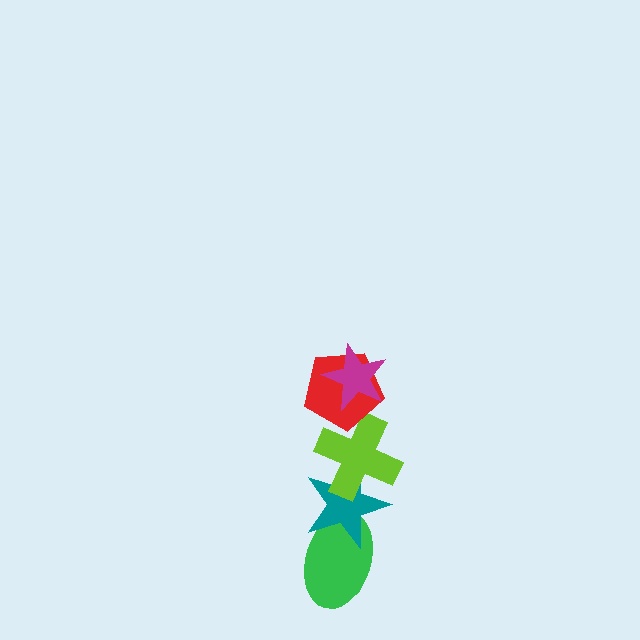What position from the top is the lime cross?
The lime cross is 3rd from the top.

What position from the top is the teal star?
The teal star is 4th from the top.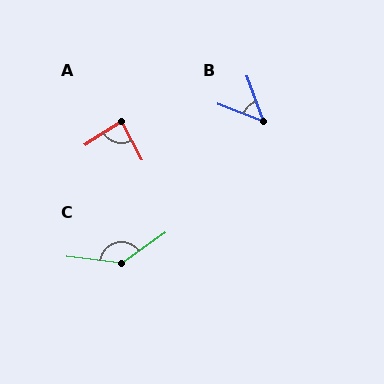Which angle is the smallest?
B, at approximately 50 degrees.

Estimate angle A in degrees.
Approximately 85 degrees.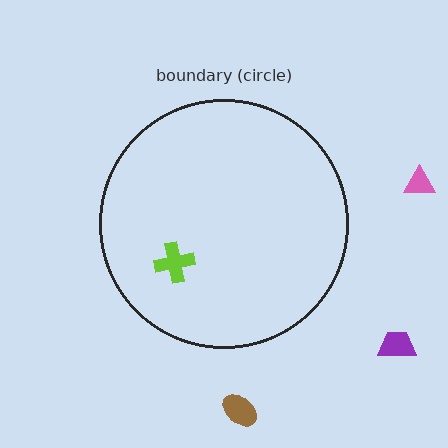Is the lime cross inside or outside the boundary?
Inside.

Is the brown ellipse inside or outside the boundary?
Outside.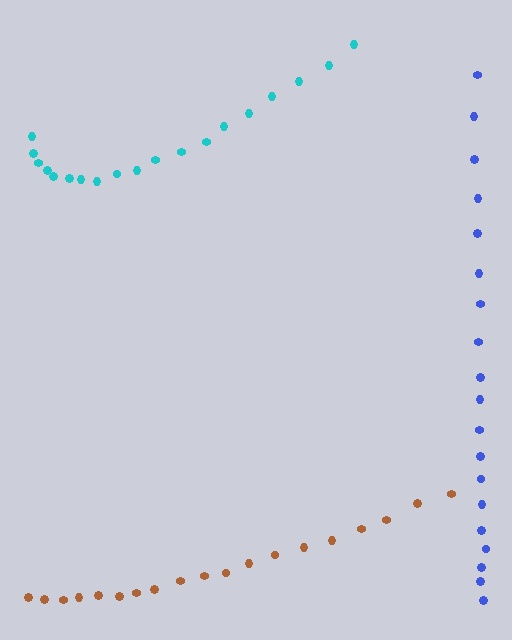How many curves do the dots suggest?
There are 3 distinct paths.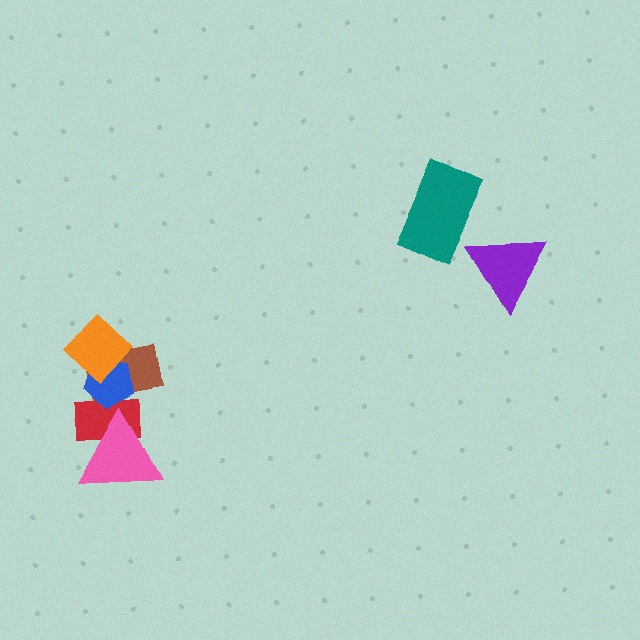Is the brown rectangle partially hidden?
Yes, it is partially covered by another shape.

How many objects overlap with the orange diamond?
2 objects overlap with the orange diamond.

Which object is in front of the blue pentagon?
The orange diamond is in front of the blue pentagon.